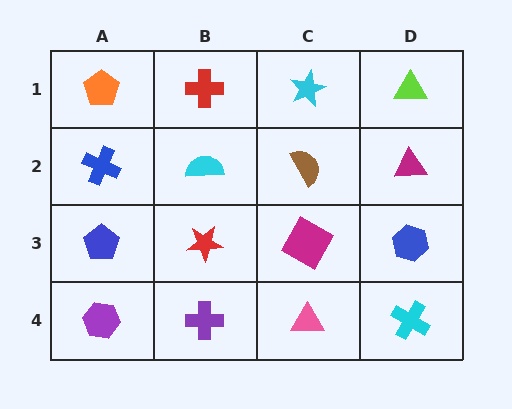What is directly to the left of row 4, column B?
A purple hexagon.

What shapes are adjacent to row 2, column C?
A cyan star (row 1, column C), a magenta square (row 3, column C), a cyan semicircle (row 2, column B), a magenta triangle (row 2, column D).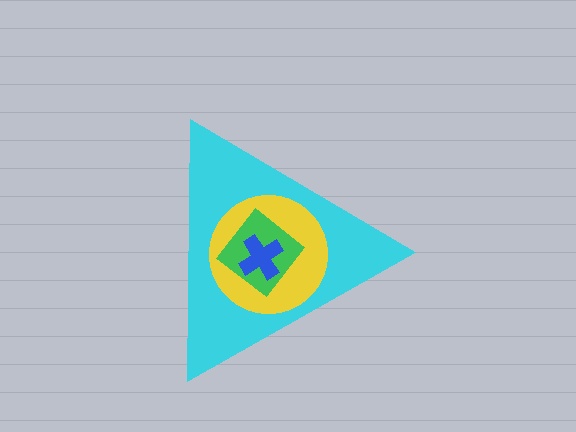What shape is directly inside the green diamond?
The blue cross.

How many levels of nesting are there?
4.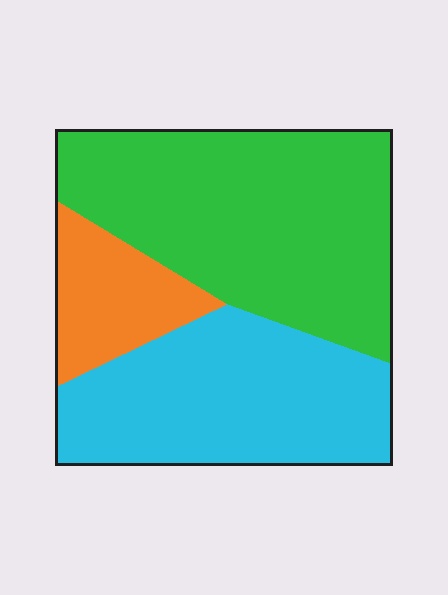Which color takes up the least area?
Orange, at roughly 15%.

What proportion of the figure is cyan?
Cyan takes up between a quarter and a half of the figure.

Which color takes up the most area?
Green, at roughly 50%.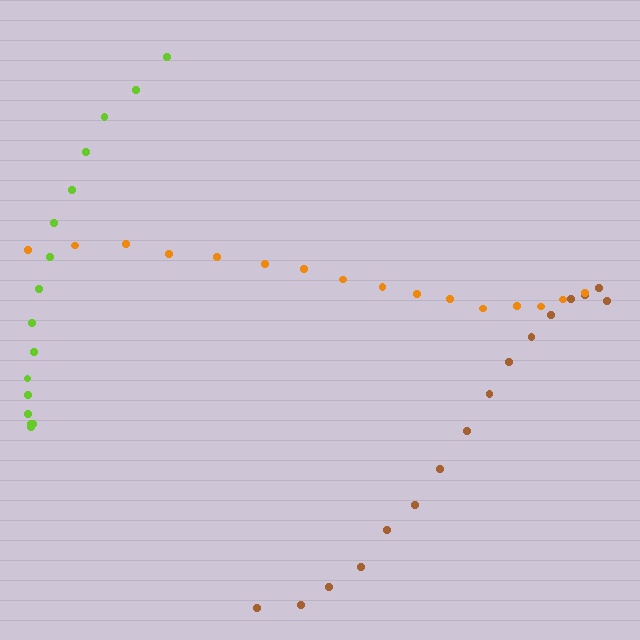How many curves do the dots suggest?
There are 3 distinct paths.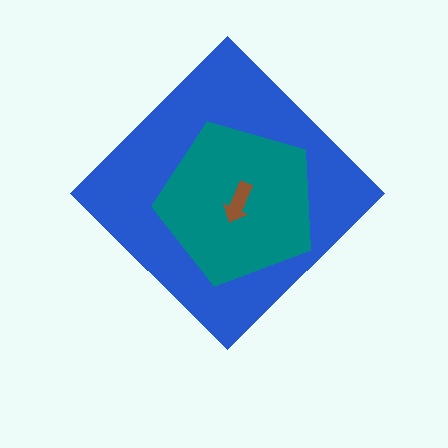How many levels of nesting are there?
3.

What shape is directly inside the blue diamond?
The teal pentagon.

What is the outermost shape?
The blue diamond.